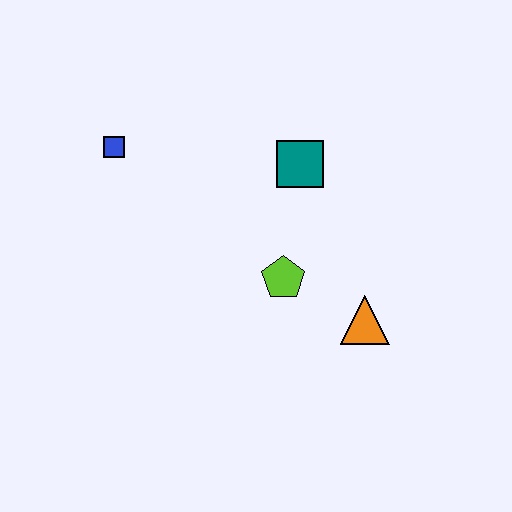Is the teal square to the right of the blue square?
Yes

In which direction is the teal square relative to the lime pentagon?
The teal square is above the lime pentagon.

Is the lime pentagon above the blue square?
No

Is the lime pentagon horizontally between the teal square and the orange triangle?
No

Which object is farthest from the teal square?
The blue square is farthest from the teal square.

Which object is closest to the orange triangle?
The lime pentagon is closest to the orange triangle.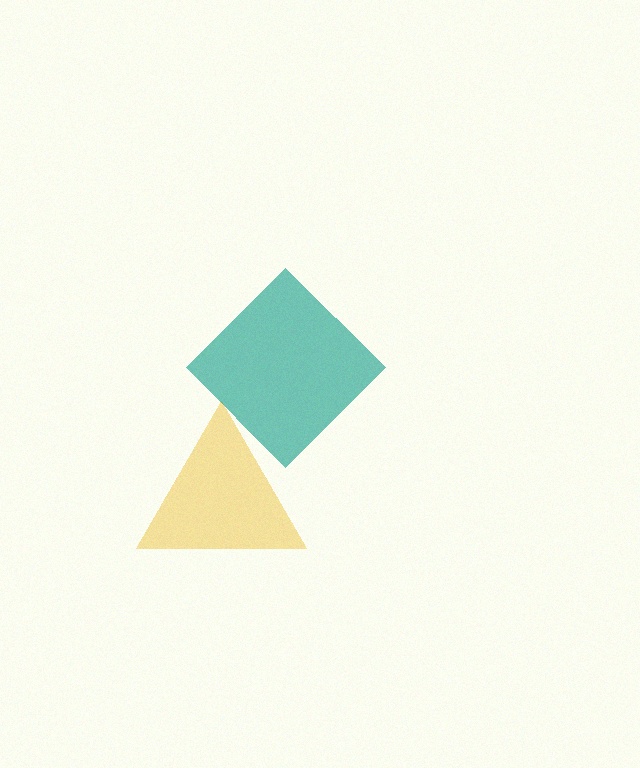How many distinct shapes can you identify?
There are 2 distinct shapes: a yellow triangle, a teal diamond.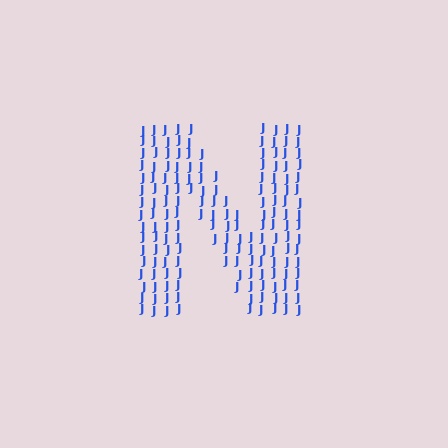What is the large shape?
The large shape is the letter N.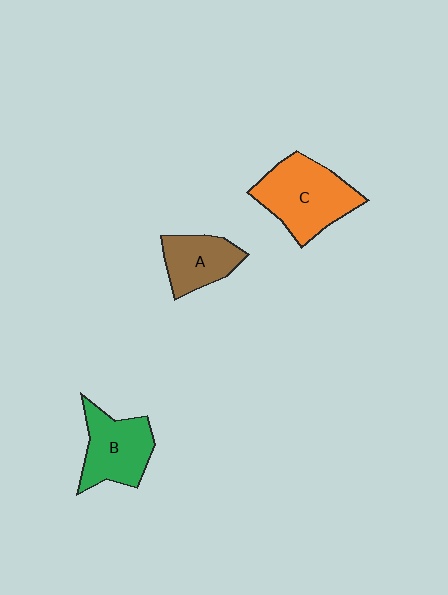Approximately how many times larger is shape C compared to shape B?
Approximately 1.3 times.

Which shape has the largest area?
Shape C (orange).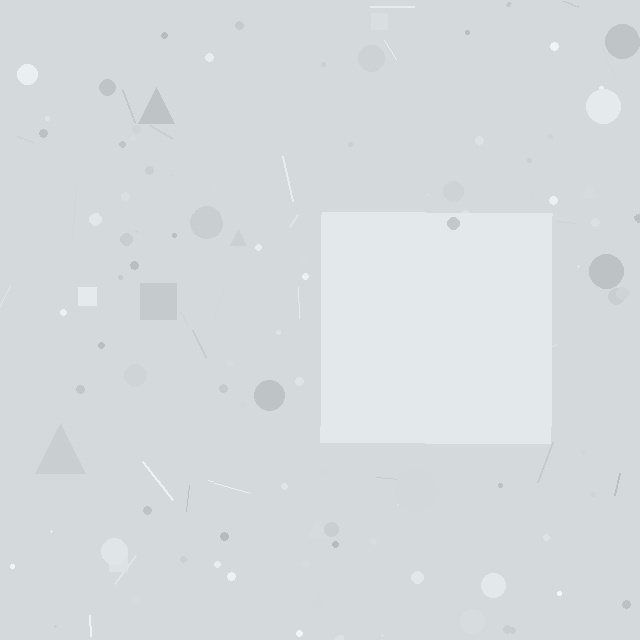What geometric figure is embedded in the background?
A square is embedded in the background.